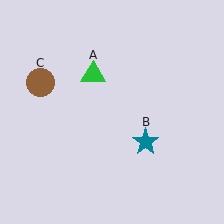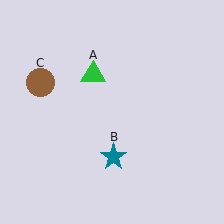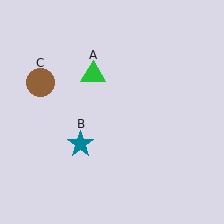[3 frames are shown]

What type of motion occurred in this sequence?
The teal star (object B) rotated clockwise around the center of the scene.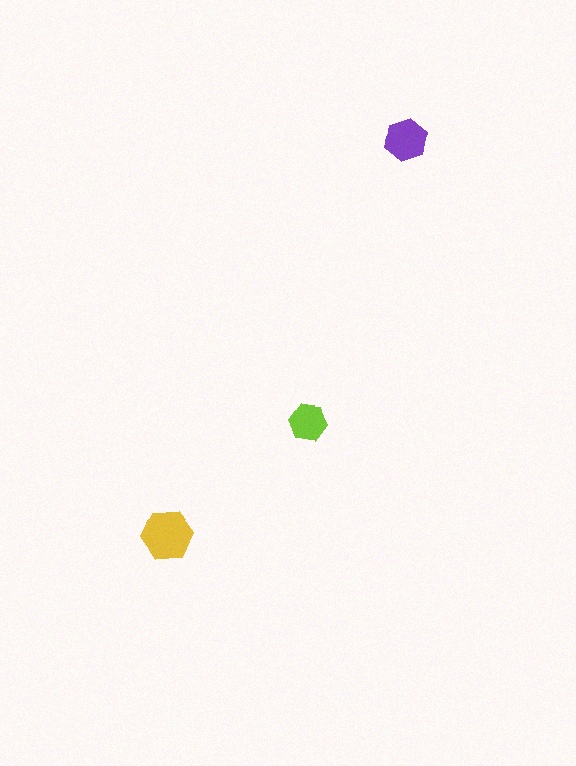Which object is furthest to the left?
The yellow hexagon is leftmost.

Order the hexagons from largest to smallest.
the yellow one, the purple one, the lime one.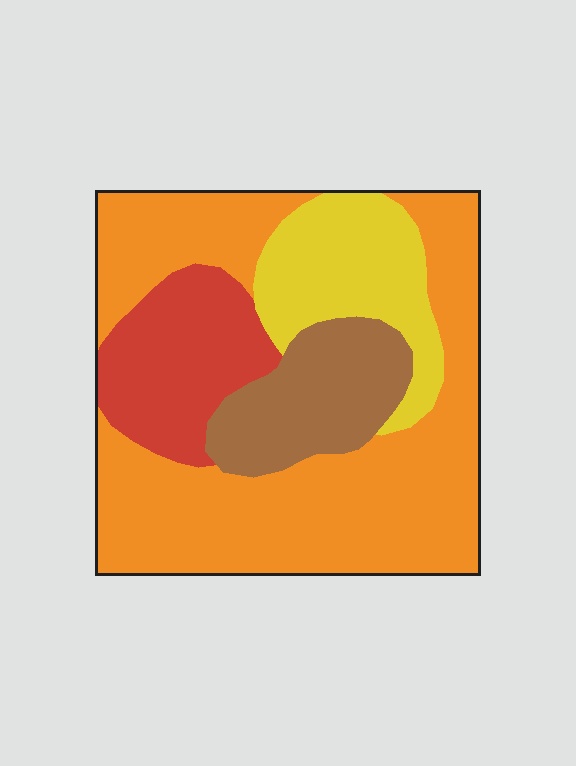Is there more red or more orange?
Orange.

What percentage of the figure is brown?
Brown takes up less than a sixth of the figure.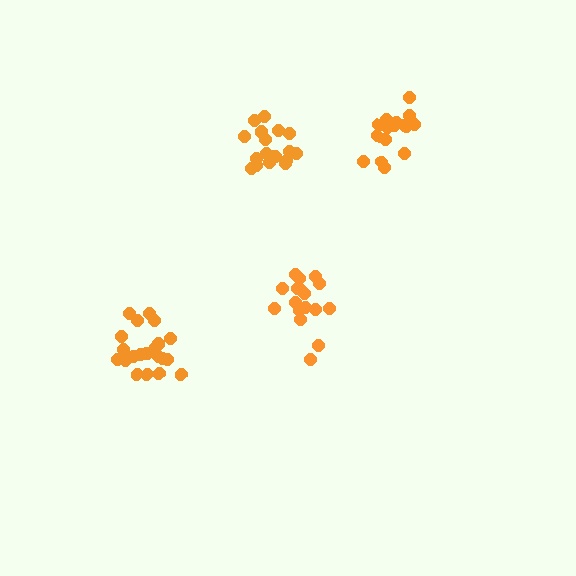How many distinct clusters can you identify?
There are 4 distinct clusters.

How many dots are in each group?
Group 1: 16 dots, Group 2: 21 dots, Group 3: 17 dots, Group 4: 17 dots (71 total).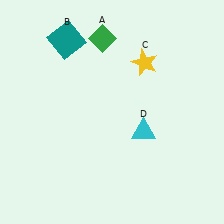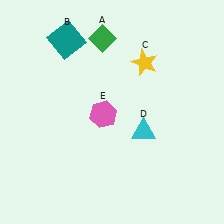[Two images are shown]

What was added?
A pink hexagon (E) was added in Image 2.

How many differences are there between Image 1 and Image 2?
There is 1 difference between the two images.